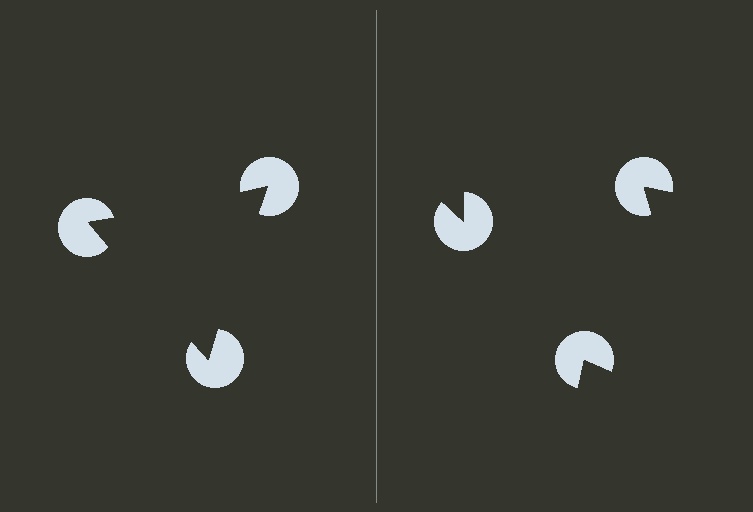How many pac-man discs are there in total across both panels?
6 — 3 on each side.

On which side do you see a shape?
An illusory triangle appears on the left side. On the right side the wedge cuts are rotated, so no coherent shape forms.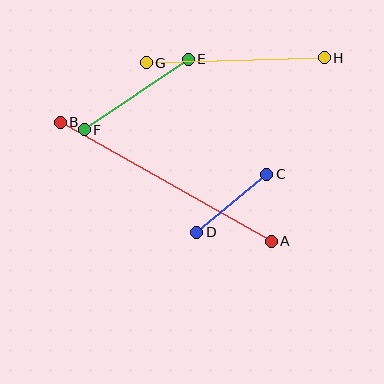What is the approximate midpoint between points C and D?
The midpoint is at approximately (232, 203) pixels.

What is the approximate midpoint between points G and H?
The midpoint is at approximately (235, 60) pixels.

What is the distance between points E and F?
The distance is approximately 125 pixels.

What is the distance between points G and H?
The distance is approximately 178 pixels.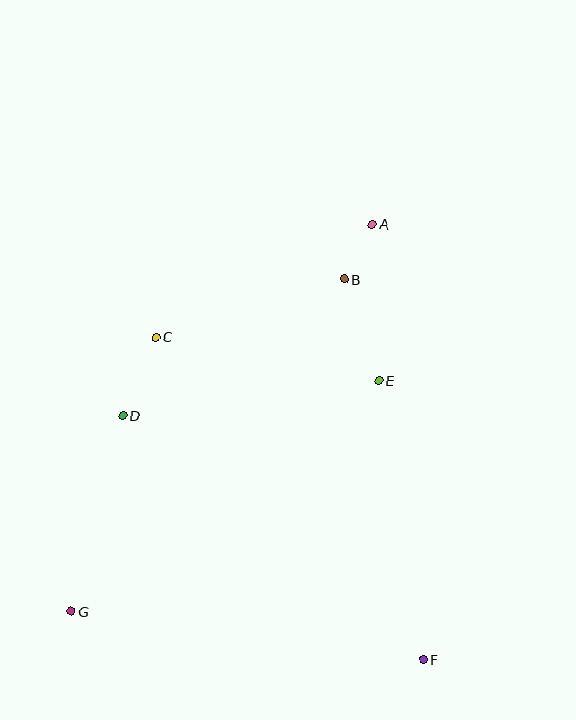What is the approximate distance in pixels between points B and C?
The distance between B and C is approximately 197 pixels.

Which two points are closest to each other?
Points A and B are closest to each other.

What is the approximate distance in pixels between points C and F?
The distance between C and F is approximately 419 pixels.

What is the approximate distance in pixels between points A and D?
The distance between A and D is approximately 314 pixels.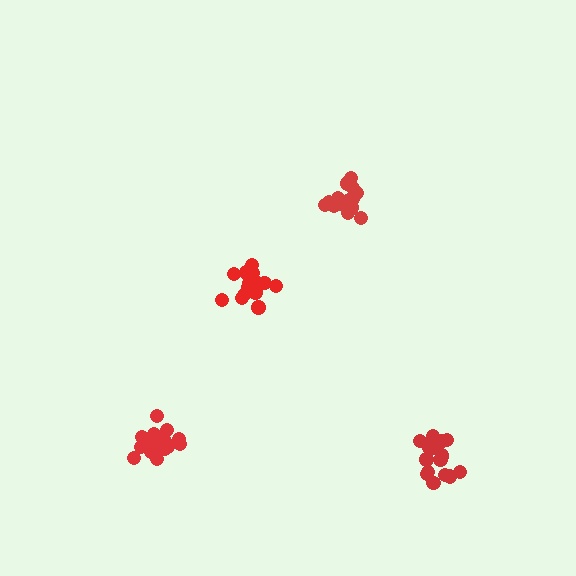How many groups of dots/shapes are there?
There are 4 groups.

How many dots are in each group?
Group 1: 16 dots, Group 2: 19 dots, Group 3: 19 dots, Group 4: 20 dots (74 total).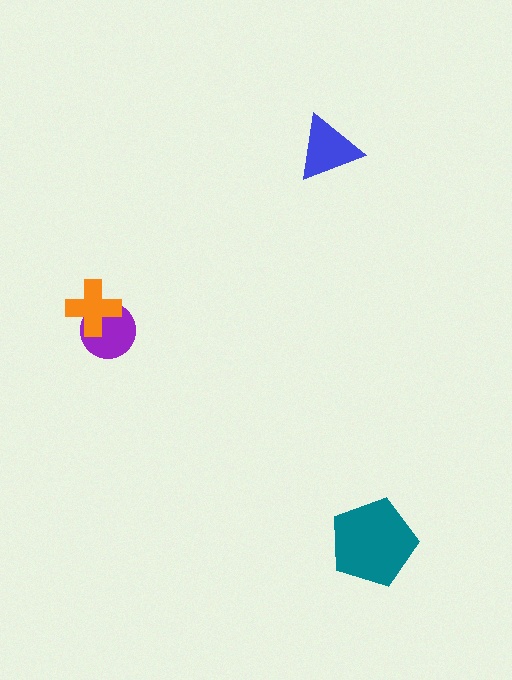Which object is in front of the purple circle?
The orange cross is in front of the purple circle.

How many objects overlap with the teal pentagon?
0 objects overlap with the teal pentagon.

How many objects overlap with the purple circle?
1 object overlaps with the purple circle.